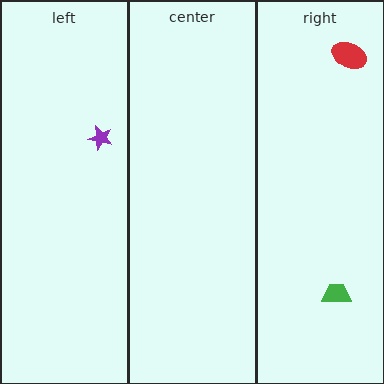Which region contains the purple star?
The left region.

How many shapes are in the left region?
1.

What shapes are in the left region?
The purple star.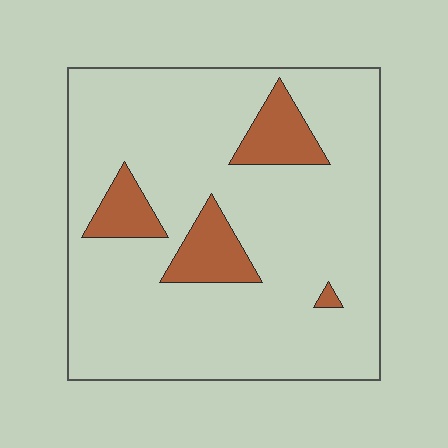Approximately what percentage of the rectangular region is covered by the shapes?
Approximately 15%.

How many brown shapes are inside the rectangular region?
4.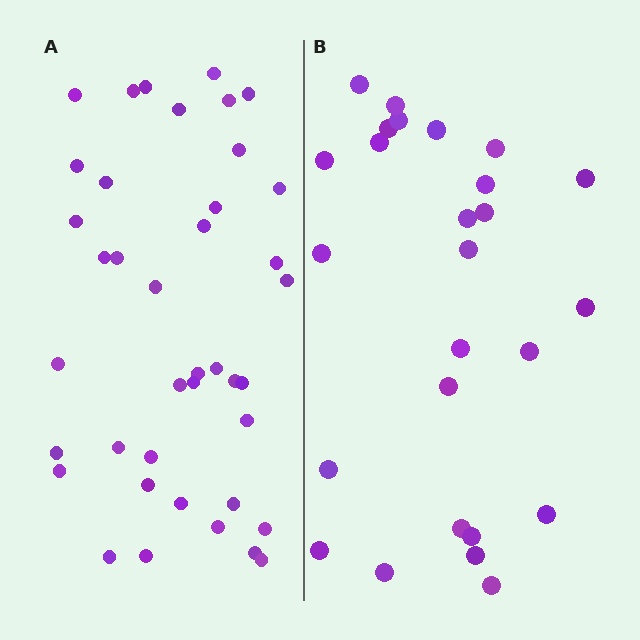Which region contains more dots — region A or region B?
Region A (the left region) has more dots.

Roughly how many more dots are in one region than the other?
Region A has approximately 15 more dots than region B.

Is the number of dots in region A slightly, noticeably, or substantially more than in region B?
Region A has substantially more. The ratio is roughly 1.5 to 1.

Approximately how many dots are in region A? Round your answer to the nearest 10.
About 40 dots.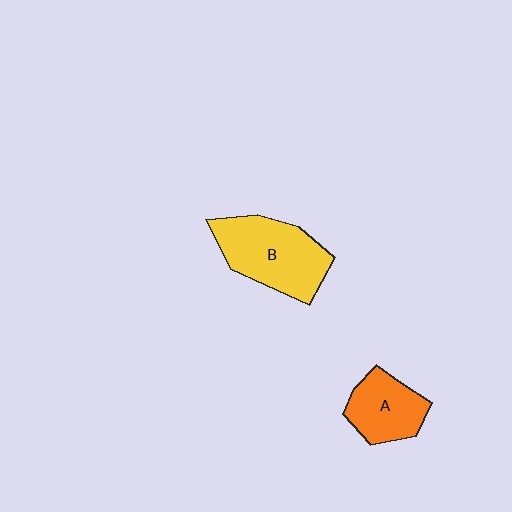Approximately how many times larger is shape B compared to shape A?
Approximately 1.6 times.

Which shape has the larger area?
Shape B (yellow).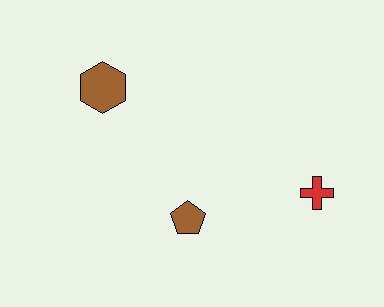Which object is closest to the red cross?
The brown pentagon is closest to the red cross.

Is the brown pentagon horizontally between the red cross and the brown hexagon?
Yes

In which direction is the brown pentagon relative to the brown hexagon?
The brown pentagon is below the brown hexagon.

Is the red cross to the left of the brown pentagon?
No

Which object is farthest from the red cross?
The brown hexagon is farthest from the red cross.